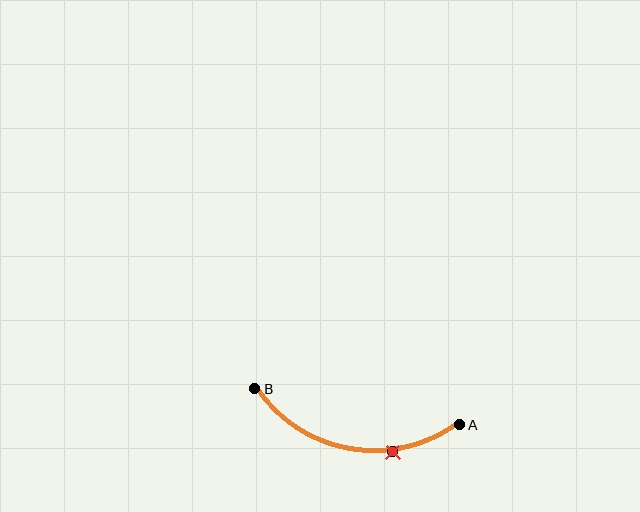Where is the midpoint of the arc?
The arc midpoint is the point on the curve farthest from the straight line joining A and B. It sits below that line.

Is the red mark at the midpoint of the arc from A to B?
No. The red mark lies on the arc but is closer to endpoint A. The arc midpoint would be at the point on the curve equidistant along the arc from both A and B.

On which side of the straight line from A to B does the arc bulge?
The arc bulges below the straight line connecting A and B.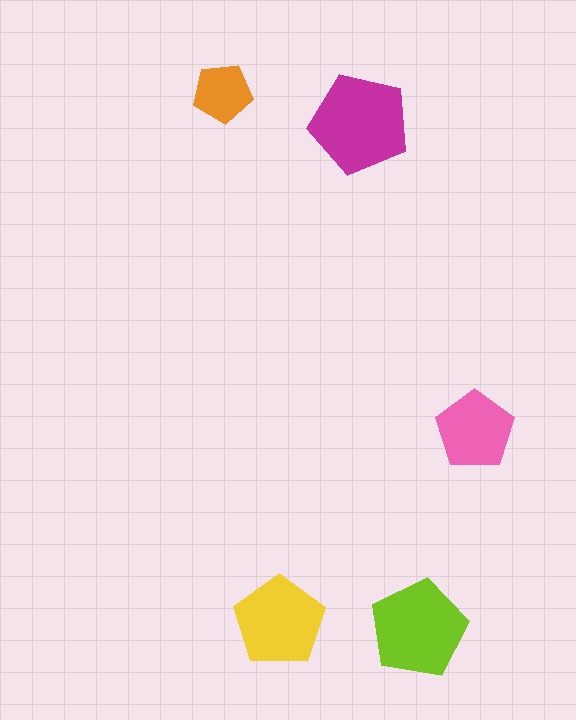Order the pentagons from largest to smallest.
the magenta one, the lime one, the yellow one, the pink one, the orange one.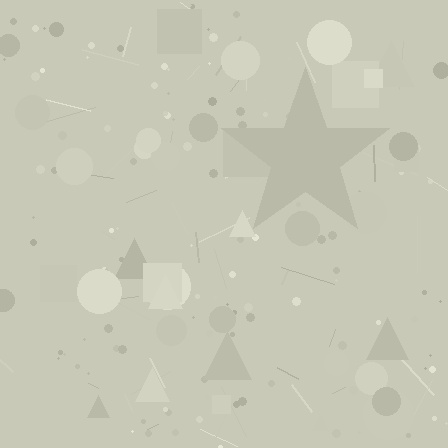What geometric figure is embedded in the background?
A star is embedded in the background.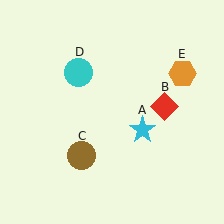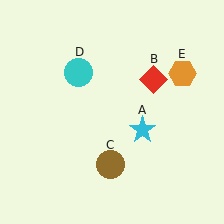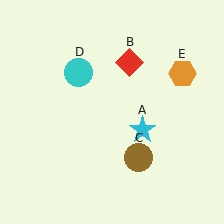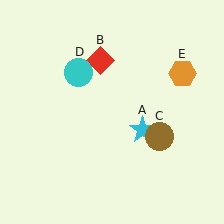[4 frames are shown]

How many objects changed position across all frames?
2 objects changed position: red diamond (object B), brown circle (object C).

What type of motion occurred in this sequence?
The red diamond (object B), brown circle (object C) rotated counterclockwise around the center of the scene.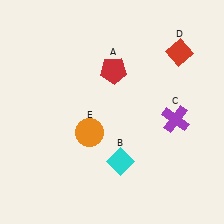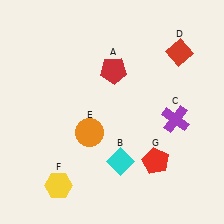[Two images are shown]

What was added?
A yellow hexagon (F), a red pentagon (G) were added in Image 2.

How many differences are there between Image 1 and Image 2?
There are 2 differences between the two images.